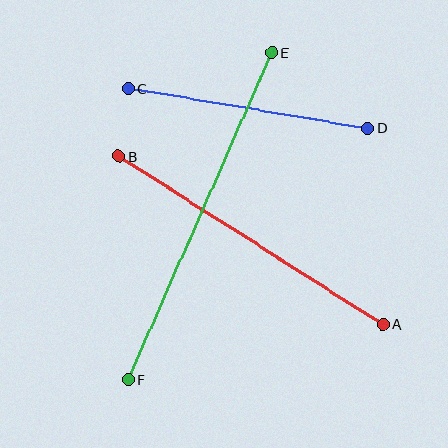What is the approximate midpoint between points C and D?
The midpoint is at approximately (248, 108) pixels.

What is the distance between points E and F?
The distance is approximately 357 pixels.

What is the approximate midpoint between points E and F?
The midpoint is at approximately (200, 216) pixels.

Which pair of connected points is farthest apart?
Points E and F are farthest apart.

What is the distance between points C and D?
The distance is approximately 243 pixels.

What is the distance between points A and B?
The distance is approximately 313 pixels.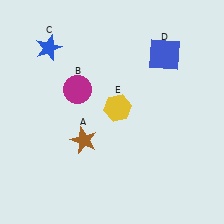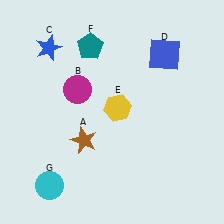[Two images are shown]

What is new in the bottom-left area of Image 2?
A cyan circle (G) was added in the bottom-left area of Image 2.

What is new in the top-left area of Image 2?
A teal pentagon (F) was added in the top-left area of Image 2.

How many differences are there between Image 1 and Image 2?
There are 2 differences between the two images.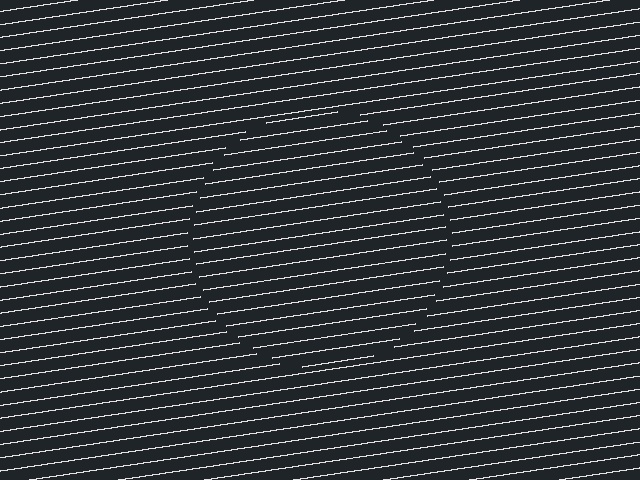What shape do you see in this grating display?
An illusory circle. The interior of the shape contains the same grating, shifted by half a period — the contour is defined by the phase discontinuity where line-ends from the inner and outer gratings abut.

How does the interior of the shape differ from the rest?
The interior of the shape contains the same grating, shifted by half a period — the contour is defined by the phase discontinuity where line-ends from the inner and outer gratings abut.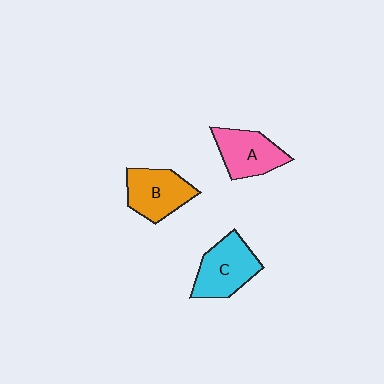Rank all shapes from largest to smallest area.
From largest to smallest: C (cyan), B (orange), A (pink).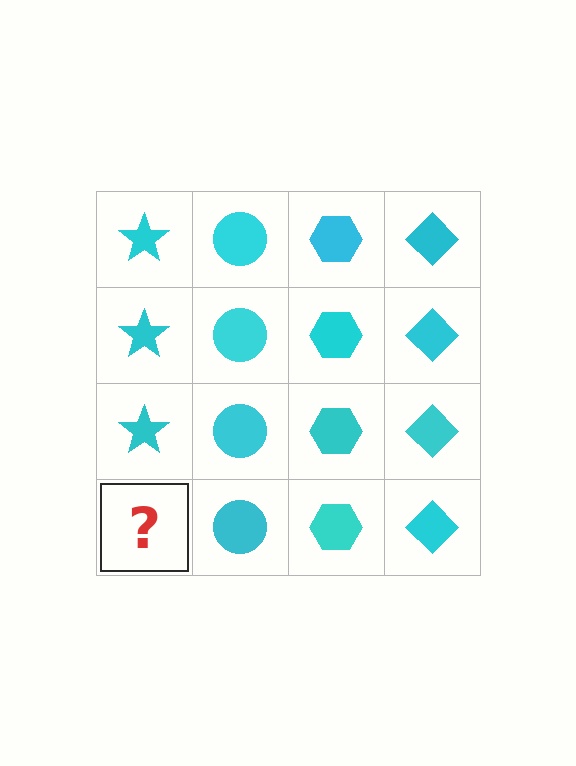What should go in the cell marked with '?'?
The missing cell should contain a cyan star.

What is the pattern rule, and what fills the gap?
The rule is that each column has a consistent shape. The gap should be filled with a cyan star.